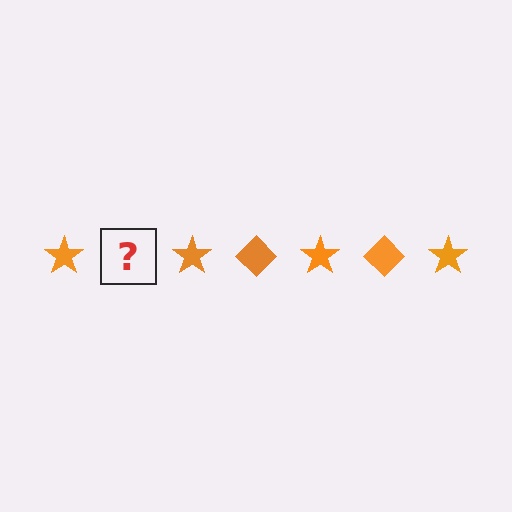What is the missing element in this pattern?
The missing element is an orange diamond.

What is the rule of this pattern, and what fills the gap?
The rule is that the pattern cycles through star, diamond shapes in orange. The gap should be filled with an orange diamond.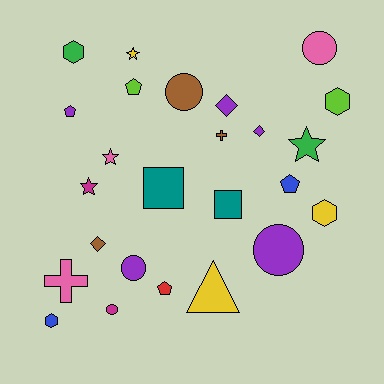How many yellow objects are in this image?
There are 3 yellow objects.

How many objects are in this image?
There are 25 objects.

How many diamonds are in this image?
There are 3 diamonds.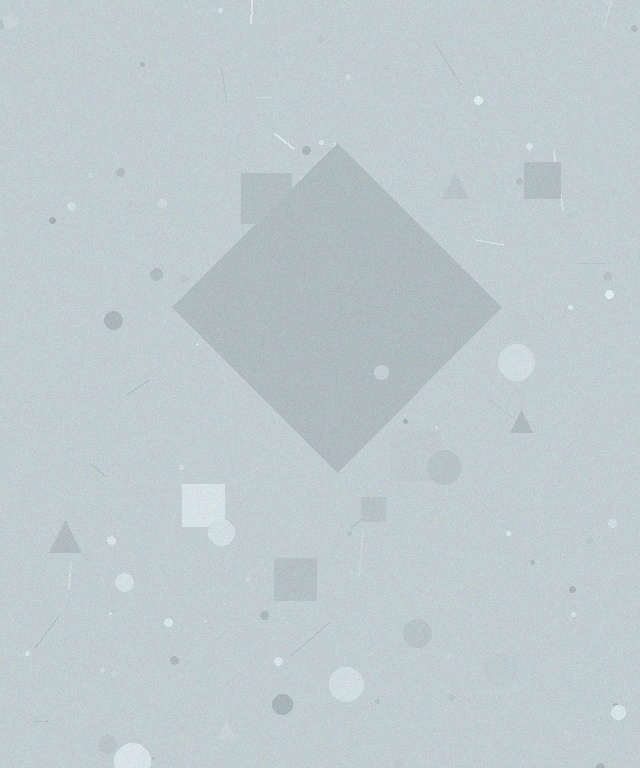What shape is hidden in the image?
A diamond is hidden in the image.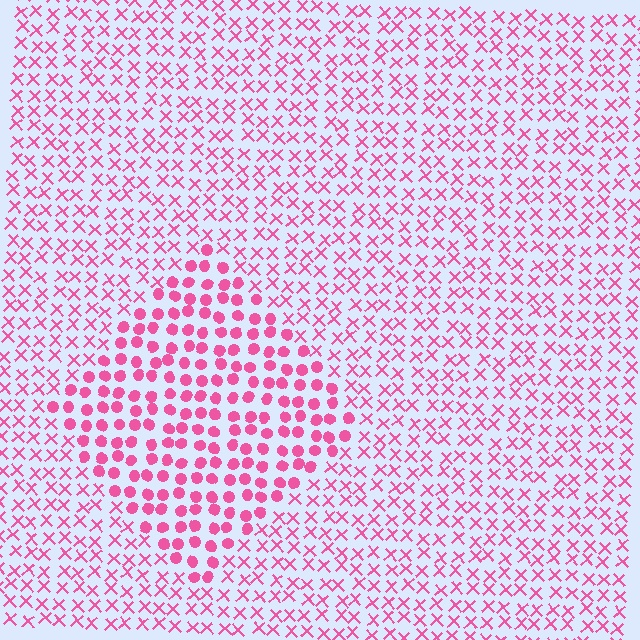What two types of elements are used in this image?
The image uses circles inside the diamond region and X marks outside it.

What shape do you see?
I see a diamond.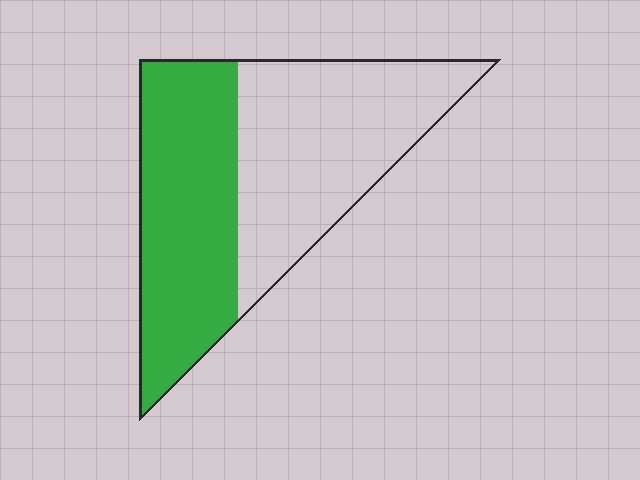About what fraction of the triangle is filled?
About one half (1/2).